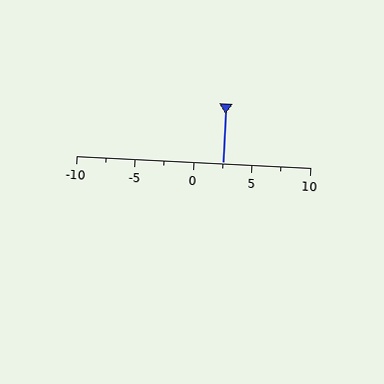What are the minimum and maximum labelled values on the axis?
The axis runs from -10 to 10.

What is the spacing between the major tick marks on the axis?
The major ticks are spaced 5 apart.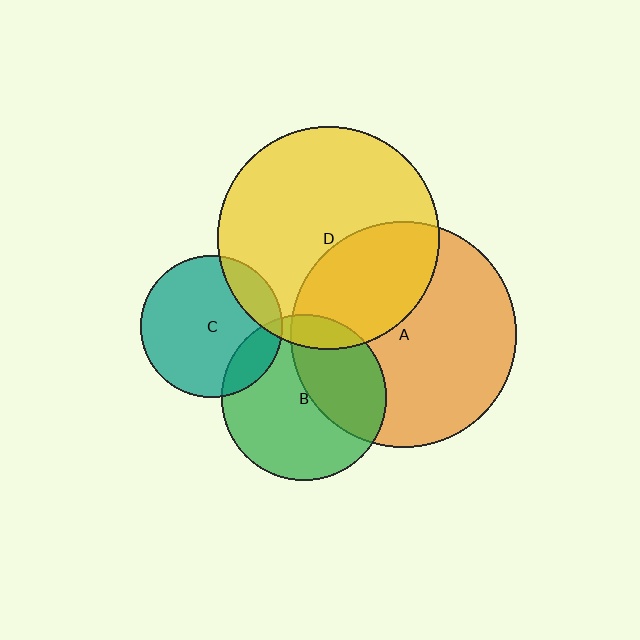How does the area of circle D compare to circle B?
Approximately 1.8 times.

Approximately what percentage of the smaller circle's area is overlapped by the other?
Approximately 40%.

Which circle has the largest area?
Circle A (orange).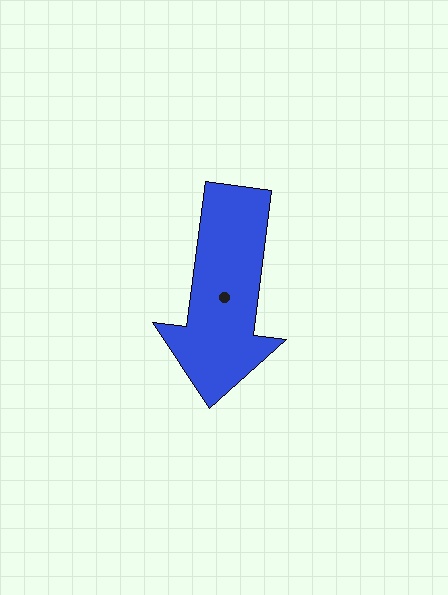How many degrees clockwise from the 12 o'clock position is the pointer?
Approximately 187 degrees.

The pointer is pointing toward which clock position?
Roughly 6 o'clock.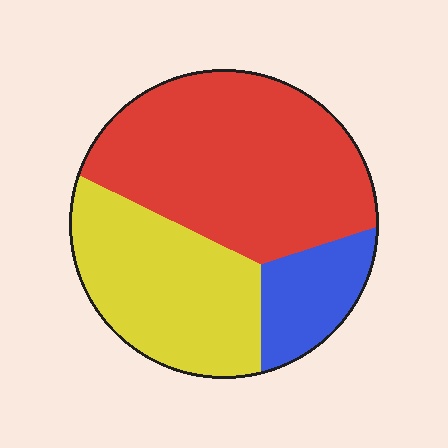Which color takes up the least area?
Blue, at roughly 15%.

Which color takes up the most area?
Red, at roughly 50%.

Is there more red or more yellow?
Red.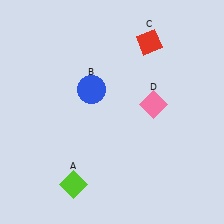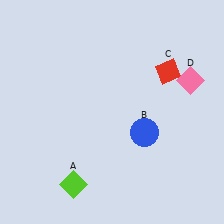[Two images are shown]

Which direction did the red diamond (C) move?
The red diamond (C) moved down.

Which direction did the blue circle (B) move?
The blue circle (B) moved right.